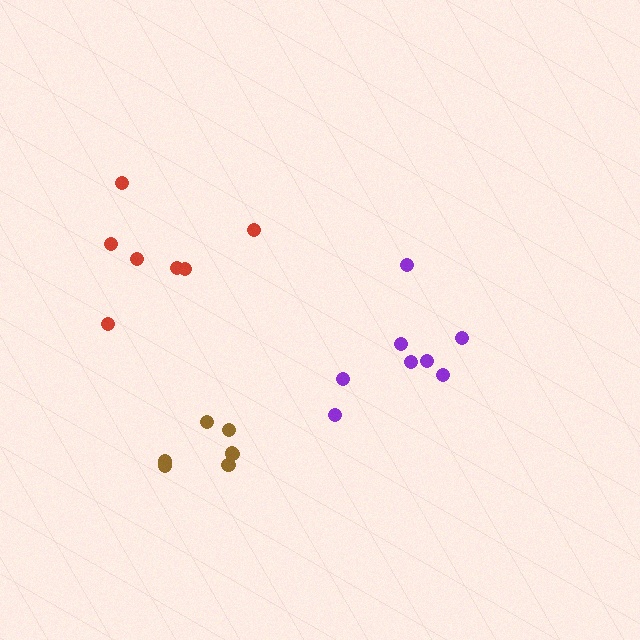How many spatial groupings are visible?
There are 3 spatial groupings.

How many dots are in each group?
Group 1: 7 dots, Group 2: 7 dots, Group 3: 8 dots (22 total).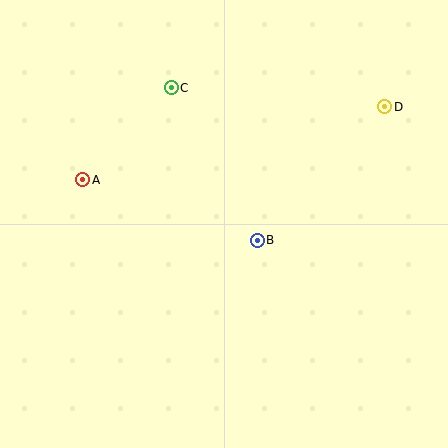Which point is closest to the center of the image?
Point B at (257, 241) is closest to the center.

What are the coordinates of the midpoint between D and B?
The midpoint between D and B is at (321, 174).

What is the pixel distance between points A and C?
The distance between A and C is 127 pixels.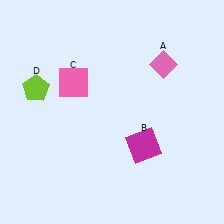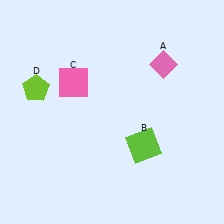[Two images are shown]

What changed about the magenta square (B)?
In Image 1, B is magenta. In Image 2, it changed to lime.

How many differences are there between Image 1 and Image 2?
There is 1 difference between the two images.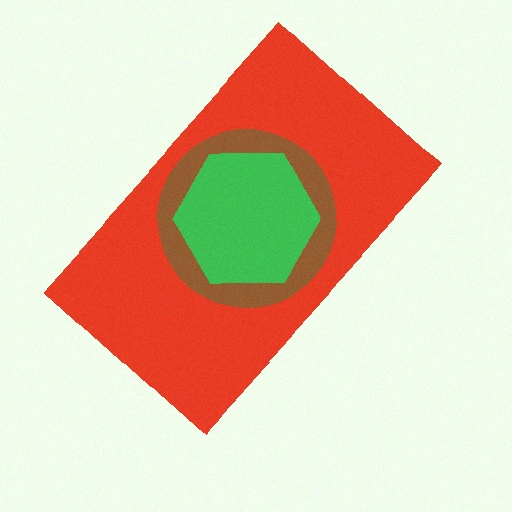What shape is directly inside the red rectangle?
The brown circle.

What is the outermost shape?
The red rectangle.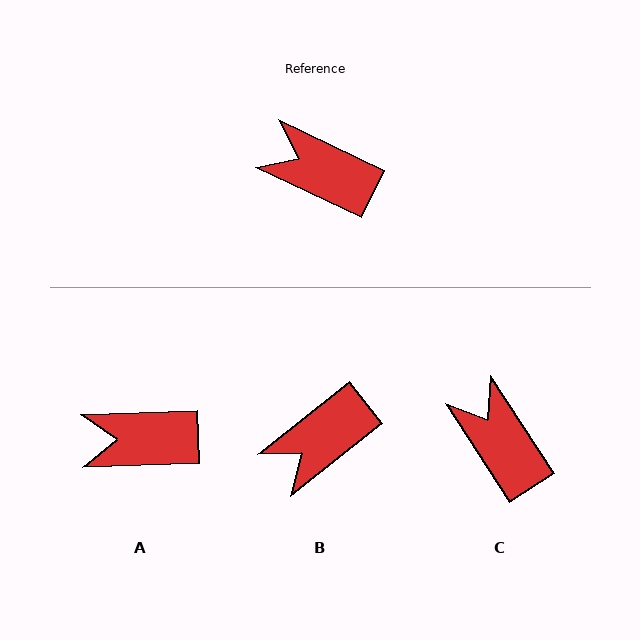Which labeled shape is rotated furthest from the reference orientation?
B, about 64 degrees away.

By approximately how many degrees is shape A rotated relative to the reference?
Approximately 28 degrees counter-clockwise.